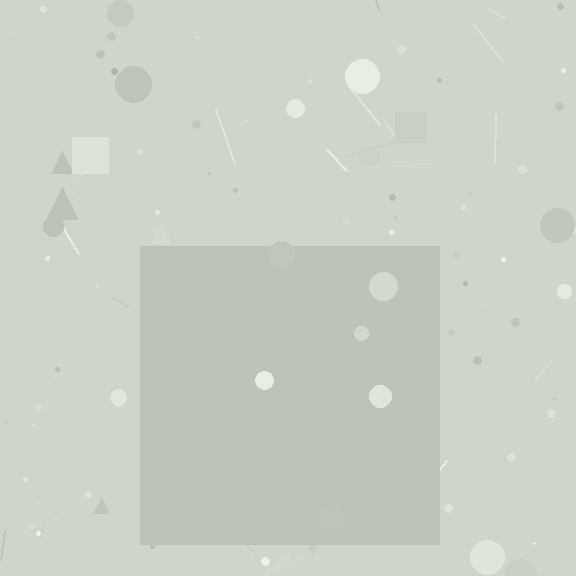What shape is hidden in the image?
A square is hidden in the image.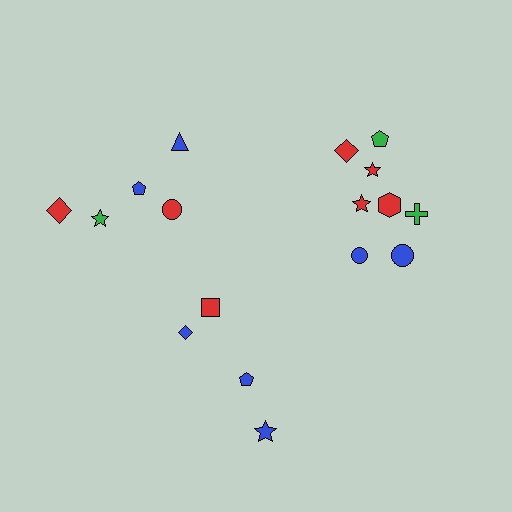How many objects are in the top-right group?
There are 8 objects.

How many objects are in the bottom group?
There are 4 objects.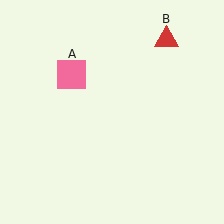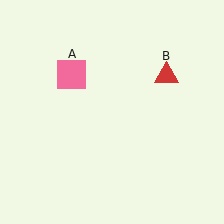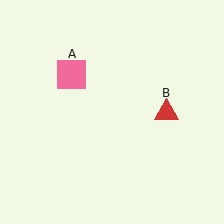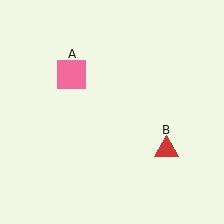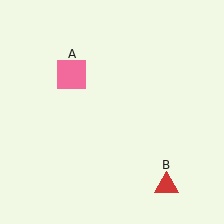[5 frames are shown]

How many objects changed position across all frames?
1 object changed position: red triangle (object B).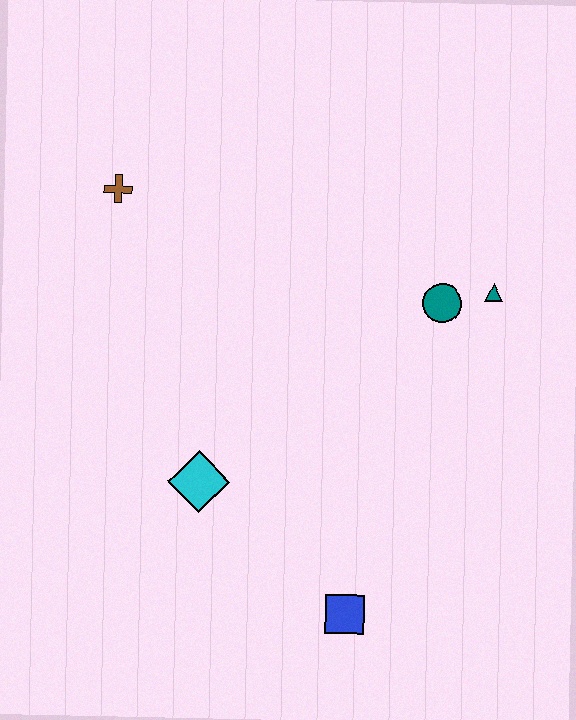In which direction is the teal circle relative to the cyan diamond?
The teal circle is to the right of the cyan diamond.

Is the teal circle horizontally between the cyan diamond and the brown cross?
No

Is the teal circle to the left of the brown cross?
No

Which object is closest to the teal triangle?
The teal circle is closest to the teal triangle.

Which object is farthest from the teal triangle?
The brown cross is farthest from the teal triangle.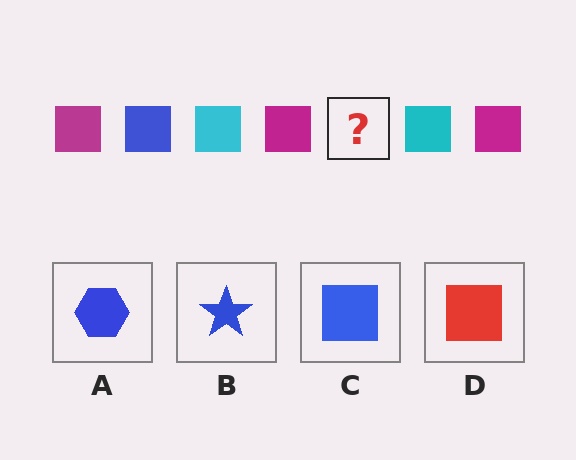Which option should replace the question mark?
Option C.